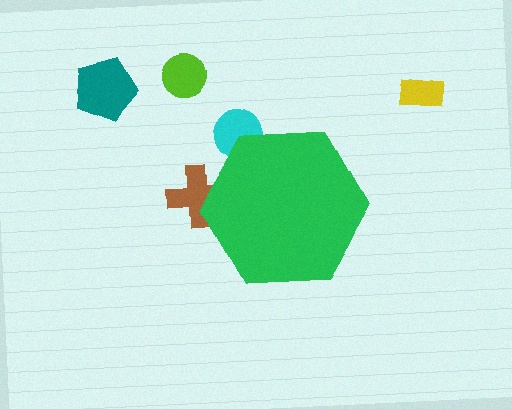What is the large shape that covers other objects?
A green hexagon.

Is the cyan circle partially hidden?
Yes, the cyan circle is partially hidden behind the green hexagon.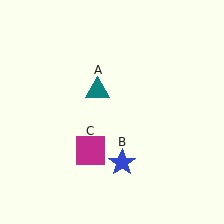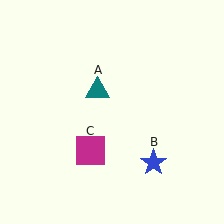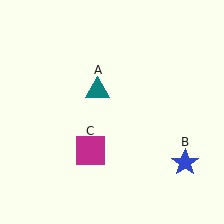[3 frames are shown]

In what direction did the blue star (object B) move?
The blue star (object B) moved right.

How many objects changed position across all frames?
1 object changed position: blue star (object B).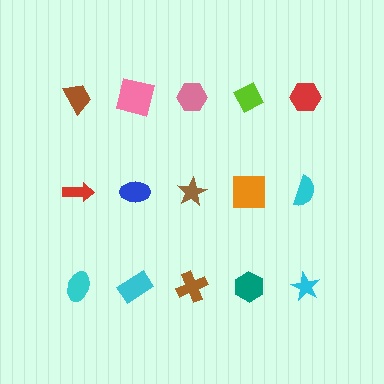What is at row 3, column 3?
A brown cross.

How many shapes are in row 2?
5 shapes.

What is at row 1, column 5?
A red hexagon.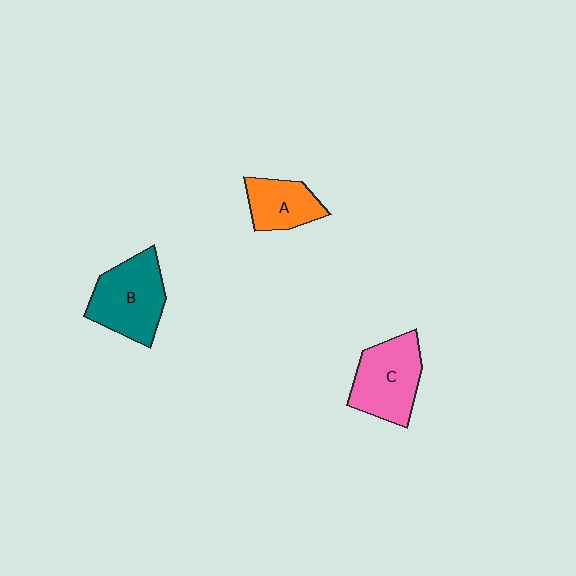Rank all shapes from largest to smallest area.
From largest to smallest: B (teal), C (pink), A (orange).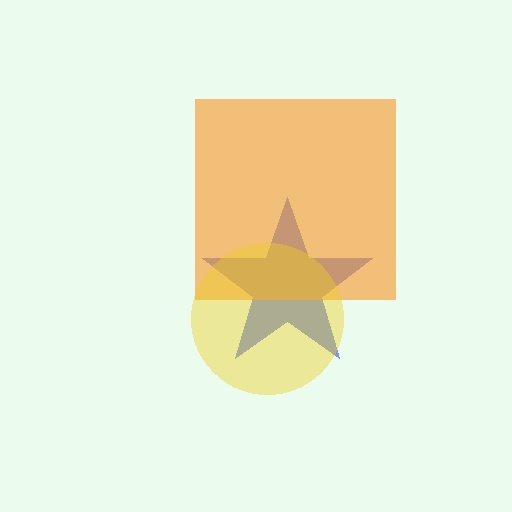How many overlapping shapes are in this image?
There are 3 overlapping shapes in the image.